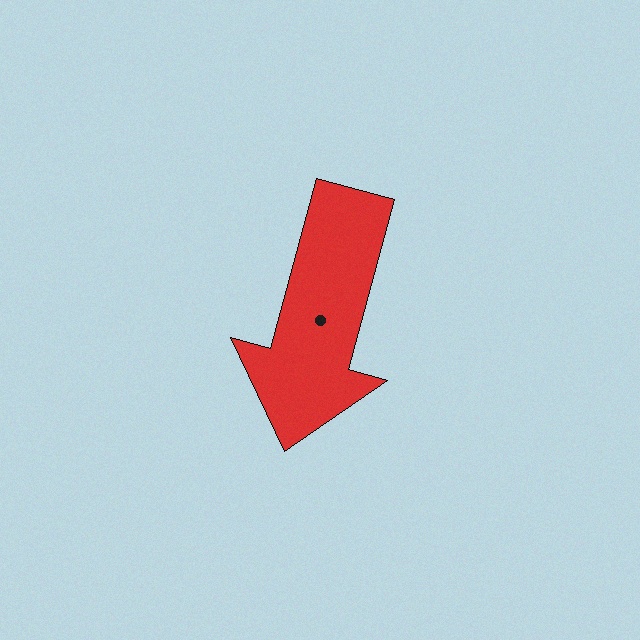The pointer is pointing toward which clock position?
Roughly 7 o'clock.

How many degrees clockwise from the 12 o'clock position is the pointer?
Approximately 195 degrees.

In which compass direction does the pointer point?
South.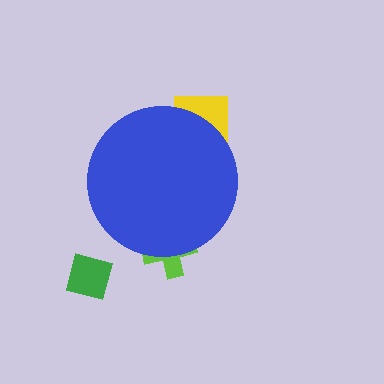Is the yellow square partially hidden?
Yes, the yellow square is partially hidden behind the blue circle.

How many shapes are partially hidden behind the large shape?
2 shapes are partially hidden.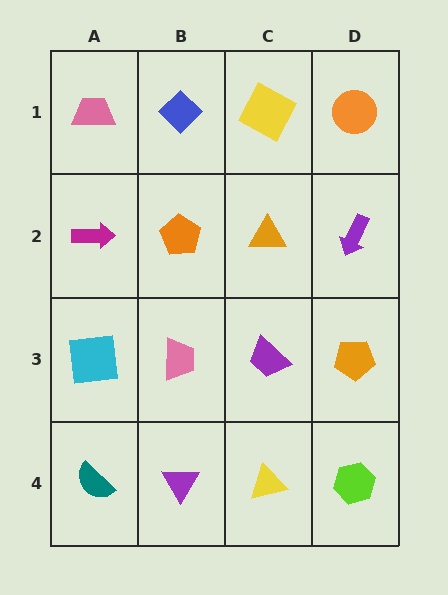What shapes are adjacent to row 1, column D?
A purple arrow (row 2, column D), a yellow square (row 1, column C).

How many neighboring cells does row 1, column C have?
3.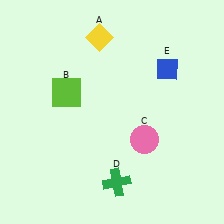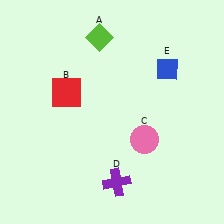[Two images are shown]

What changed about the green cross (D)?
In Image 1, D is green. In Image 2, it changed to purple.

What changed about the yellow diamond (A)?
In Image 1, A is yellow. In Image 2, it changed to lime.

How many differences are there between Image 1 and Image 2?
There are 3 differences between the two images.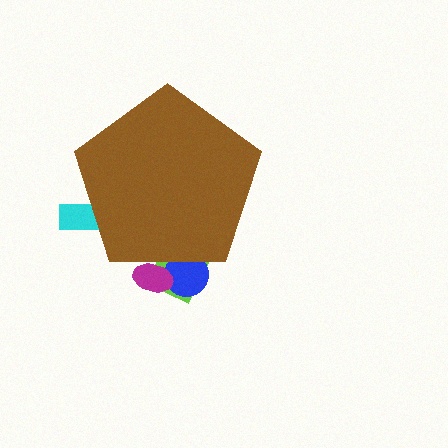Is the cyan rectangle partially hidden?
Yes, the cyan rectangle is partially hidden behind the brown pentagon.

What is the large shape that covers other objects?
A brown pentagon.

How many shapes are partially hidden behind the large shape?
4 shapes are partially hidden.